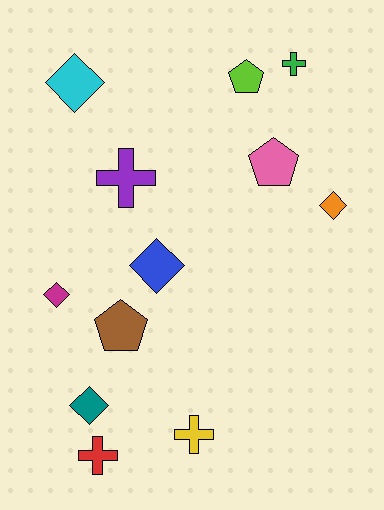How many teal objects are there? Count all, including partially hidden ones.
There is 1 teal object.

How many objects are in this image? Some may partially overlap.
There are 12 objects.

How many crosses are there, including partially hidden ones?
There are 4 crosses.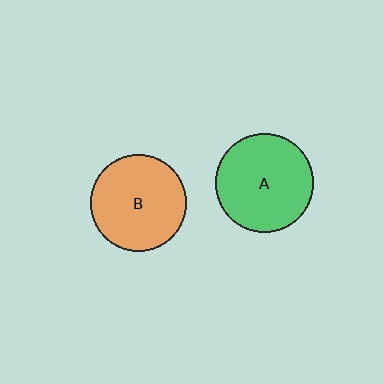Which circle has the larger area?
Circle A (green).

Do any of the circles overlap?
No, none of the circles overlap.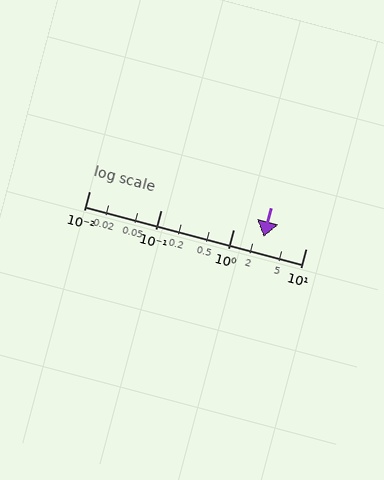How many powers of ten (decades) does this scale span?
The scale spans 3 decades, from 0.01 to 10.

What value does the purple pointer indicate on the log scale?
The pointer indicates approximately 2.6.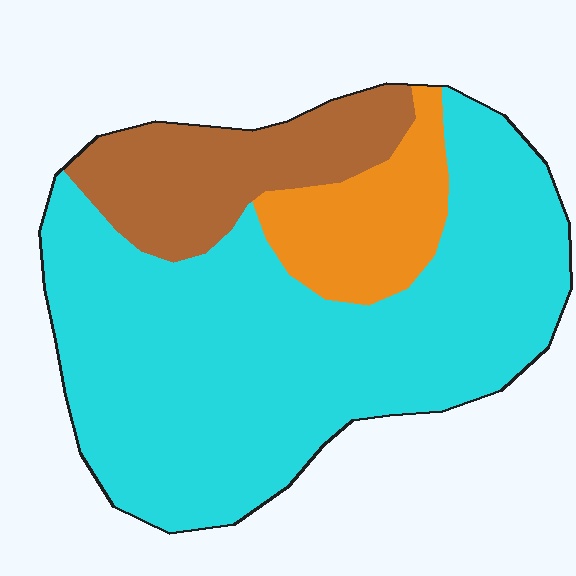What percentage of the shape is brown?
Brown takes up about one sixth (1/6) of the shape.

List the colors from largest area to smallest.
From largest to smallest: cyan, brown, orange.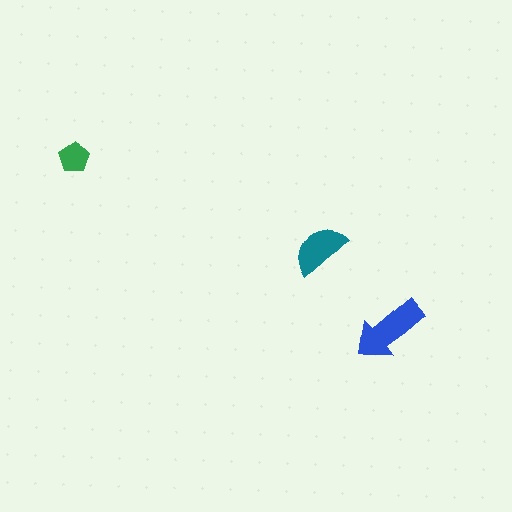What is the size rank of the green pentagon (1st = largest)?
3rd.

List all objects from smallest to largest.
The green pentagon, the teal semicircle, the blue arrow.